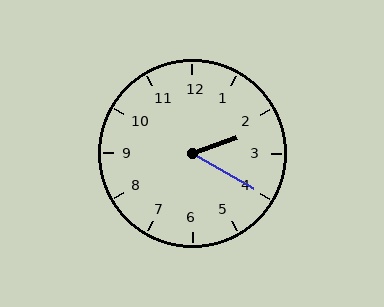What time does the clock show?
2:20.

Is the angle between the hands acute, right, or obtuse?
It is acute.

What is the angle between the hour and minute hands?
Approximately 50 degrees.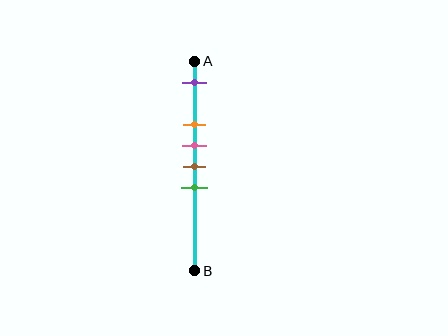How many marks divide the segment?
There are 5 marks dividing the segment.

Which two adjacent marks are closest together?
The pink and brown marks are the closest adjacent pair.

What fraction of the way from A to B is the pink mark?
The pink mark is approximately 40% (0.4) of the way from A to B.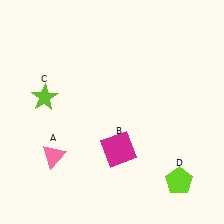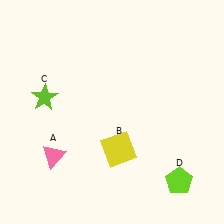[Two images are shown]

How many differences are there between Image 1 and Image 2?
There is 1 difference between the two images.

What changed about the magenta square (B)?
In Image 1, B is magenta. In Image 2, it changed to yellow.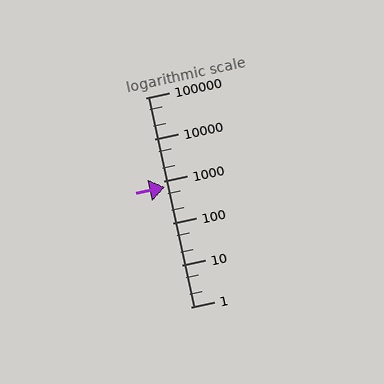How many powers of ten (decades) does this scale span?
The scale spans 5 decades, from 1 to 100000.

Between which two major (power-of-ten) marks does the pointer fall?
The pointer is between 100 and 1000.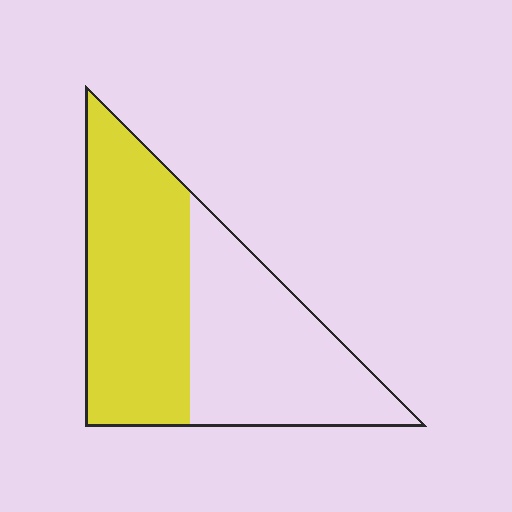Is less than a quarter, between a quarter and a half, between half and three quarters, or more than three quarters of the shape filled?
Between half and three quarters.